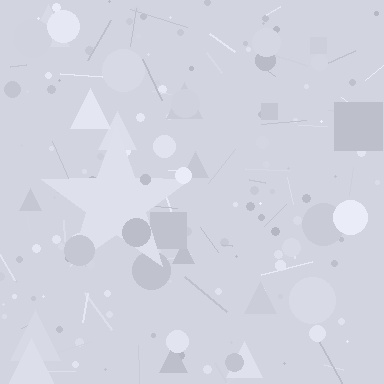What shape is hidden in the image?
A star is hidden in the image.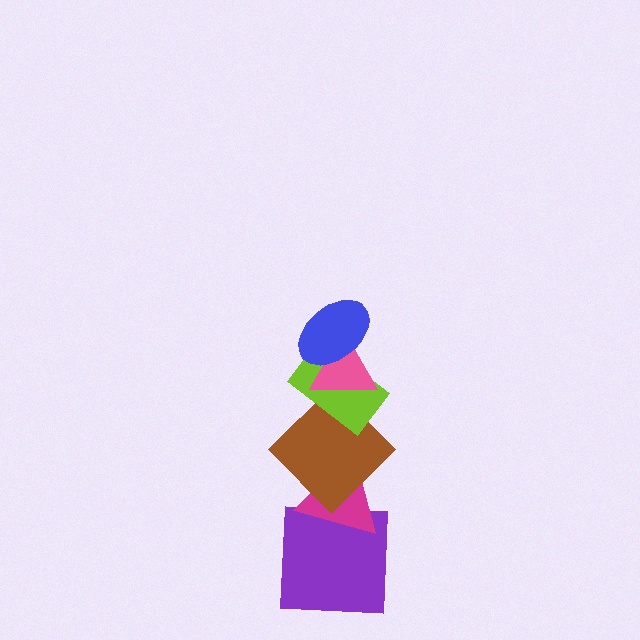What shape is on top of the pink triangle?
The blue ellipse is on top of the pink triangle.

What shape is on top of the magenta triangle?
The brown diamond is on top of the magenta triangle.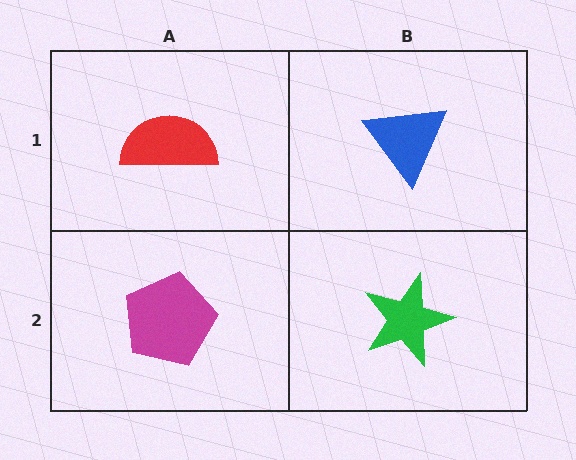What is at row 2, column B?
A green star.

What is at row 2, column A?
A magenta pentagon.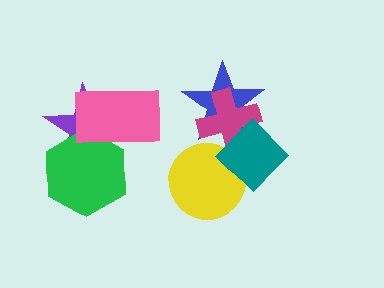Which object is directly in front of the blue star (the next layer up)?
The magenta cross is directly in front of the blue star.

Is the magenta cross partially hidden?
Yes, it is partially covered by another shape.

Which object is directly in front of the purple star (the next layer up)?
The green hexagon is directly in front of the purple star.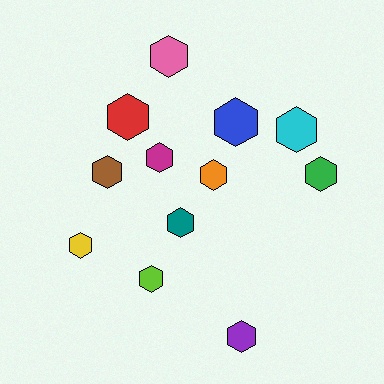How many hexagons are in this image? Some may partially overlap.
There are 12 hexagons.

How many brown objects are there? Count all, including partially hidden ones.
There is 1 brown object.